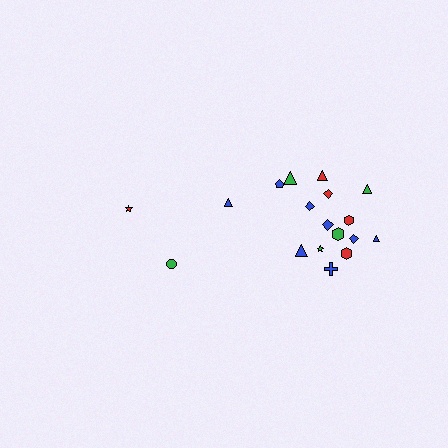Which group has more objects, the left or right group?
The right group.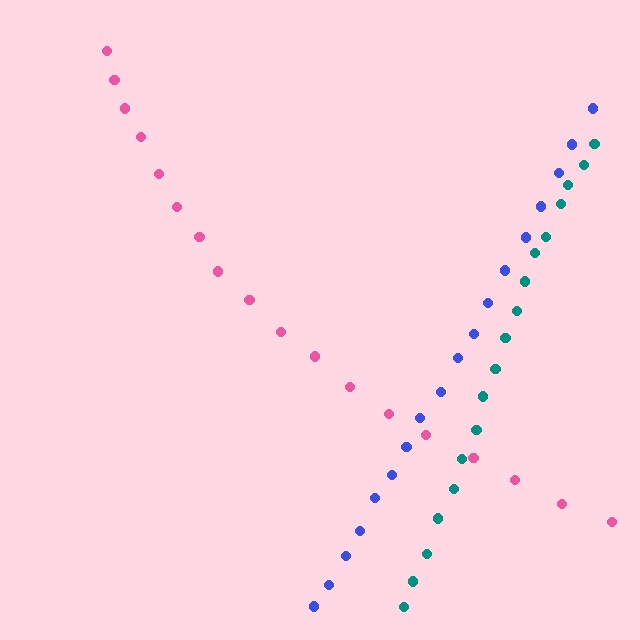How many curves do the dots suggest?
There are 3 distinct paths.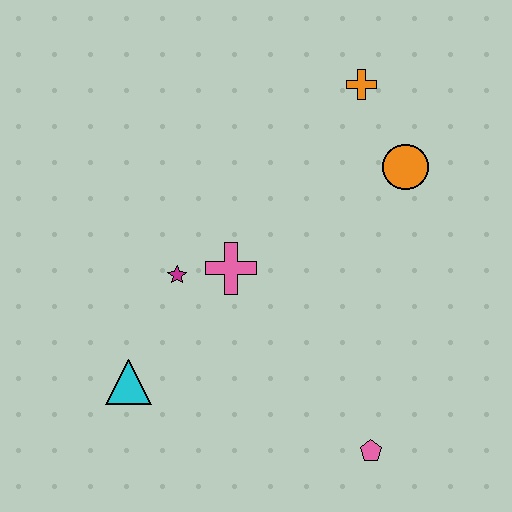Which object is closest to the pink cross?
The magenta star is closest to the pink cross.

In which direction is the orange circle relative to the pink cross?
The orange circle is to the right of the pink cross.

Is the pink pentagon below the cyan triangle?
Yes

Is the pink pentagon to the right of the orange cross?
Yes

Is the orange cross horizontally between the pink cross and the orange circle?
Yes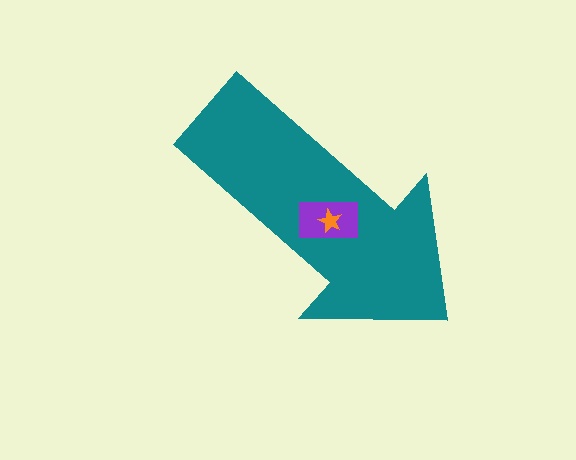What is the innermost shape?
The orange star.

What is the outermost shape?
The teal arrow.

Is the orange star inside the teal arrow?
Yes.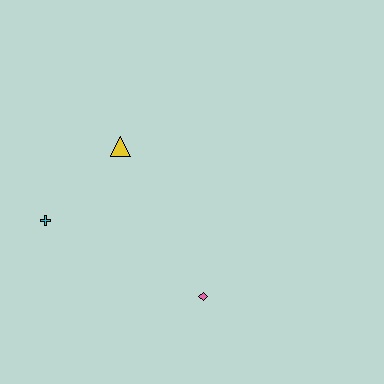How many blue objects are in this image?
There are no blue objects.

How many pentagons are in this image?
There are no pentagons.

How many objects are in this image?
There are 3 objects.